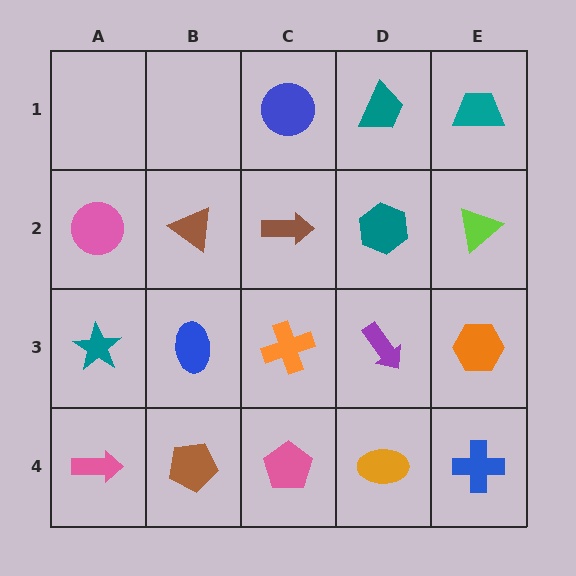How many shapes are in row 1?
3 shapes.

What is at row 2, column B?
A brown triangle.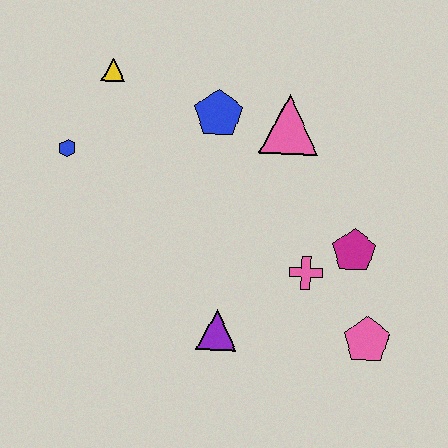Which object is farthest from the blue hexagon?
The pink pentagon is farthest from the blue hexagon.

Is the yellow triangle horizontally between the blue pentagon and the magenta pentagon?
No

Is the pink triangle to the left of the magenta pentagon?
Yes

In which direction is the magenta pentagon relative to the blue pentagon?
The magenta pentagon is to the right of the blue pentagon.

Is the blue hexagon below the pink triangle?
Yes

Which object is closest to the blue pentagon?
The pink triangle is closest to the blue pentagon.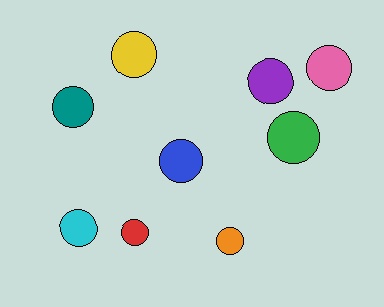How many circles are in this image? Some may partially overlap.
There are 9 circles.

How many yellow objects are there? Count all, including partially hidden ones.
There is 1 yellow object.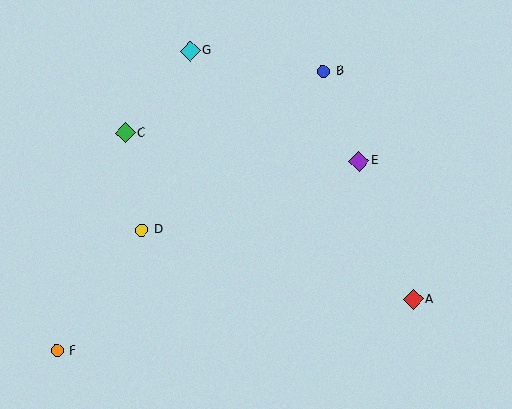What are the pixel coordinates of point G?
Point G is at (190, 51).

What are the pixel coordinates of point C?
Point C is at (125, 133).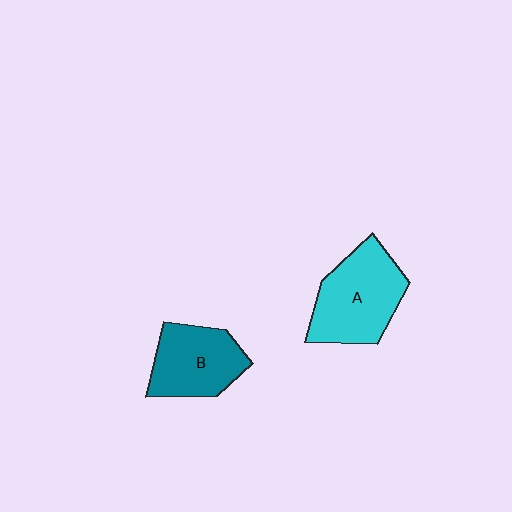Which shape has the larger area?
Shape A (cyan).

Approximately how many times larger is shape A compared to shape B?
Approximately 1.2 times.